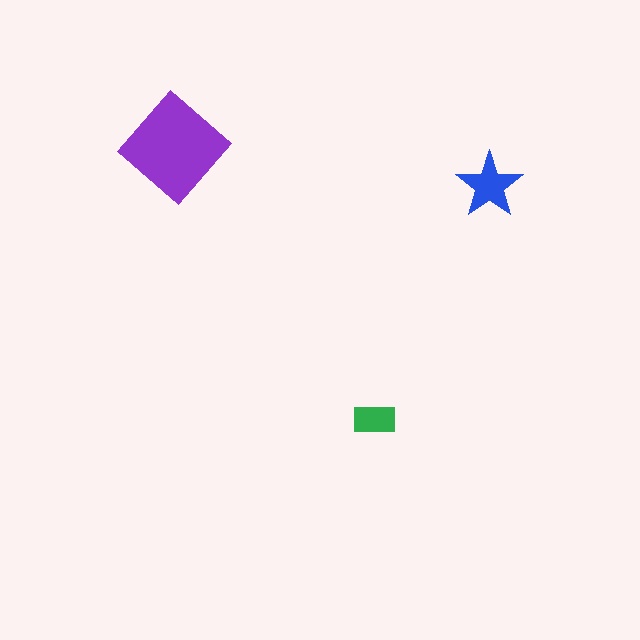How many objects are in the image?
There are 3 objects in the image.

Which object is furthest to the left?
The purple diamond is leftmost.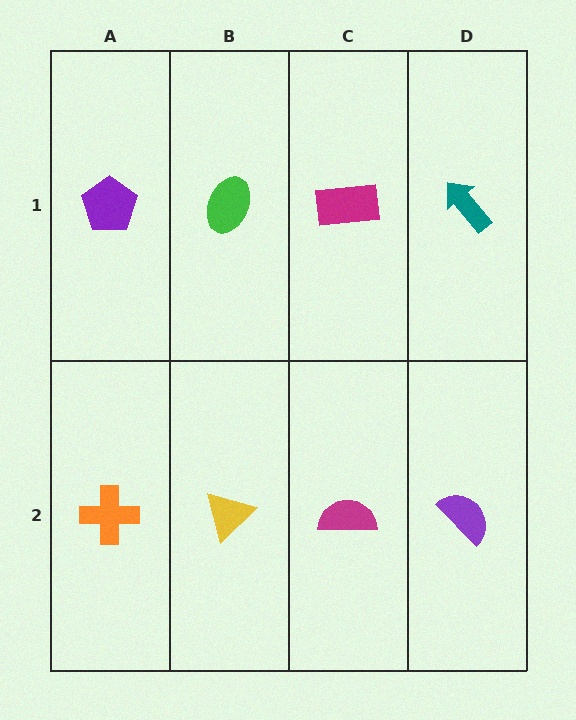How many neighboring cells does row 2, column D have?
2.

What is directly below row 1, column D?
A purple semicircle.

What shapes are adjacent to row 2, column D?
A teal arrow (row 1, column D), a magenta semicircle (row 2, column C).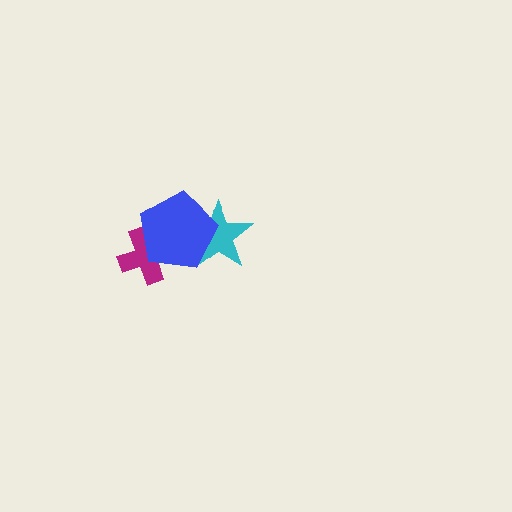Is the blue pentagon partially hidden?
No, no other shape covers it.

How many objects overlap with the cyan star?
1 object overlaps with the cyan star.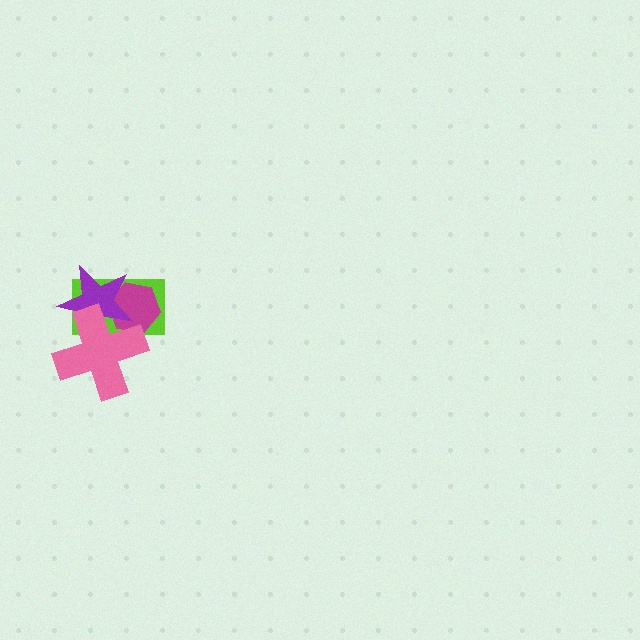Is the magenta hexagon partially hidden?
Yes, it is partially covered by another shape.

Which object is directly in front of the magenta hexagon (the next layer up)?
The purple star is directly in front of the magenta hexagon.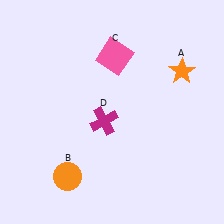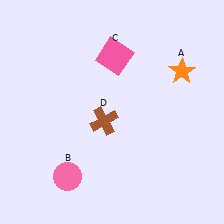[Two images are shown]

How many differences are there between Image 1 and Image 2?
There are 2 differences between the two images.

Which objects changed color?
B changed from orange to pink. D changed from magenta to brown.